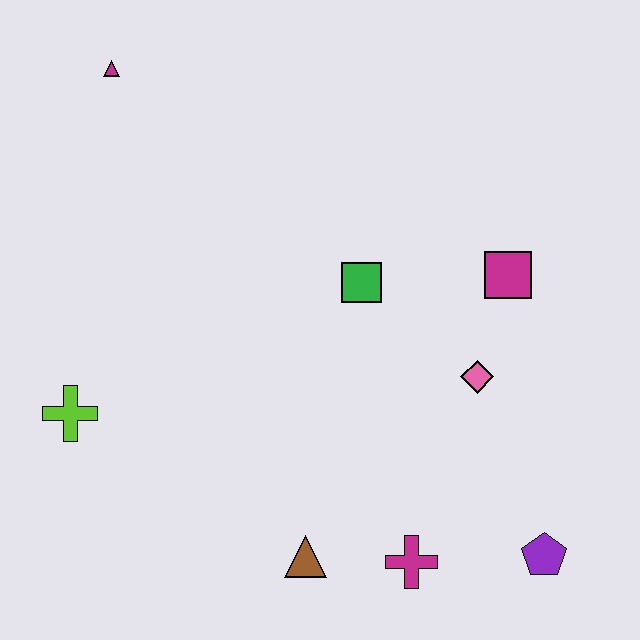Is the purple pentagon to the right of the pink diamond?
Yes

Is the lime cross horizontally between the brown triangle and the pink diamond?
No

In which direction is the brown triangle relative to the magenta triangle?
The brown triangle is below the magenta triangle.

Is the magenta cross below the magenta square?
Yes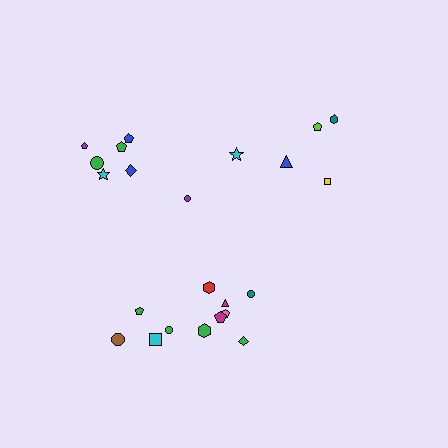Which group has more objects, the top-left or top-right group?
The top-left group.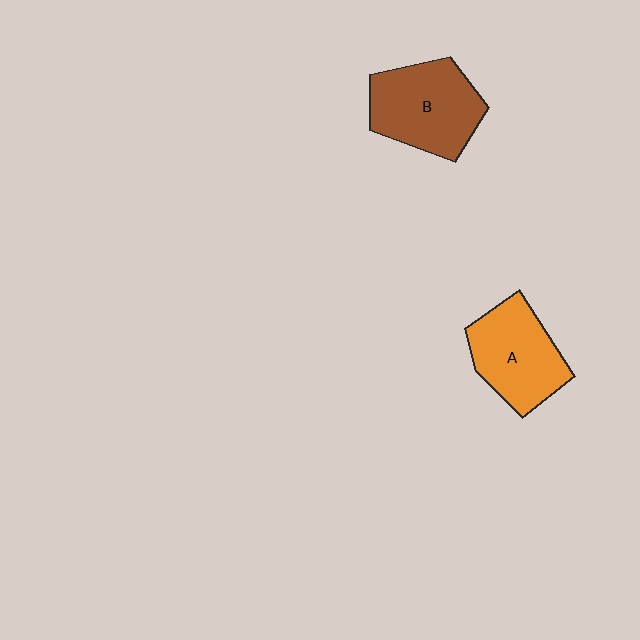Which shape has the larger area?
Shape B (brown).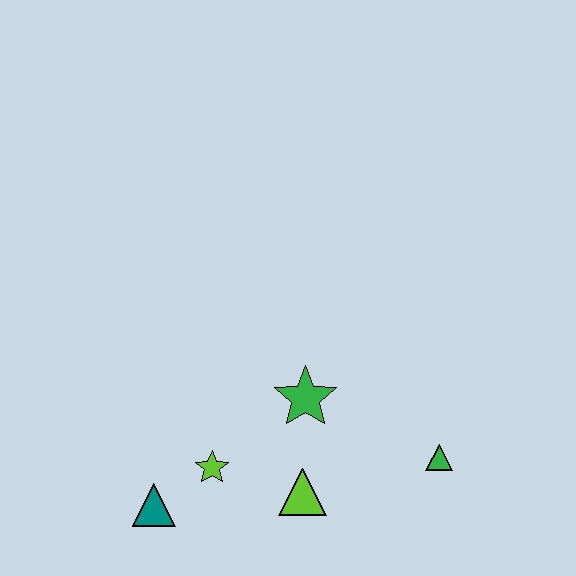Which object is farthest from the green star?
The teal triangle is farthest from the green star.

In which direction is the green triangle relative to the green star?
The green triangle is to the right of the green star.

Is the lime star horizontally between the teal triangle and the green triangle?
Yes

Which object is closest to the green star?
The lime triangle is closest to the green star.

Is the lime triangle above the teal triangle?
Yes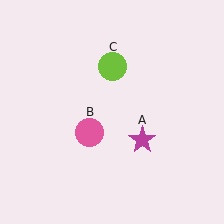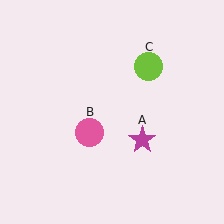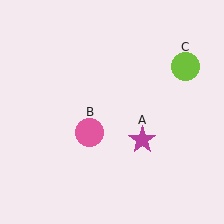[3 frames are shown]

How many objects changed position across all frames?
1 object changed position: lime circle (object C).